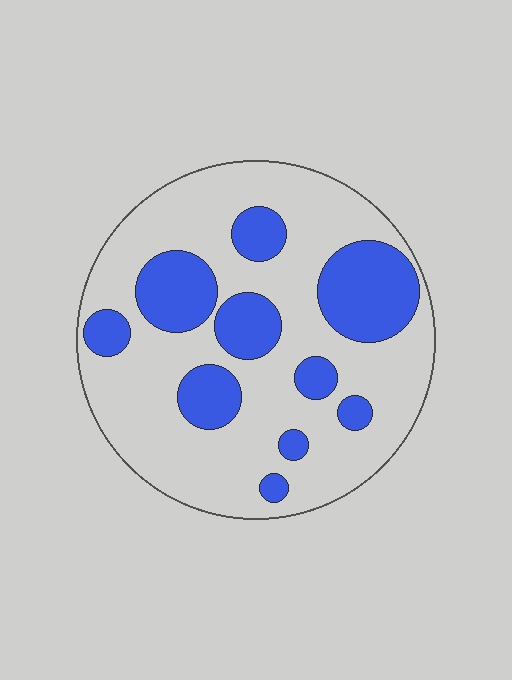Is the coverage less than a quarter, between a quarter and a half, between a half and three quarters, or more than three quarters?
Between a quarter and a half.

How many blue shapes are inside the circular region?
10.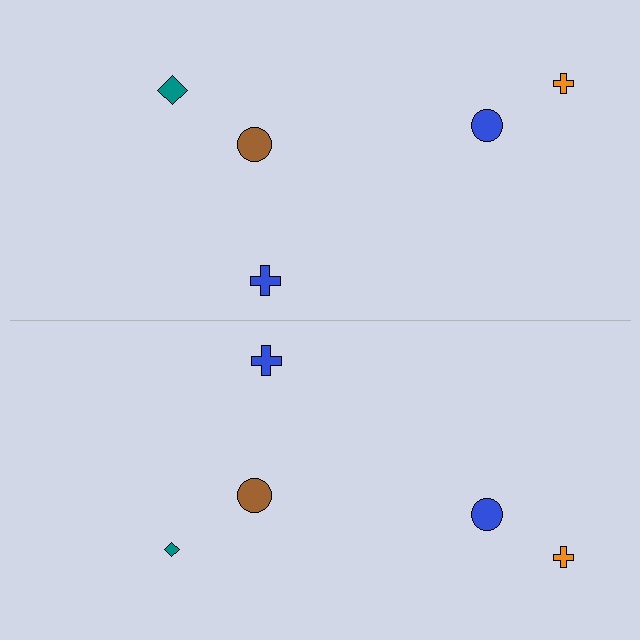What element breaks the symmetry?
The teal diamond on the bottom side has a different size than its mirror counterpart.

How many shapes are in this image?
There are 10 shapes in this image.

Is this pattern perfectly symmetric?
No, the pattern is not perfectly symmetric. The teal diamond on the bottom side has a different size than its mirror counterpart.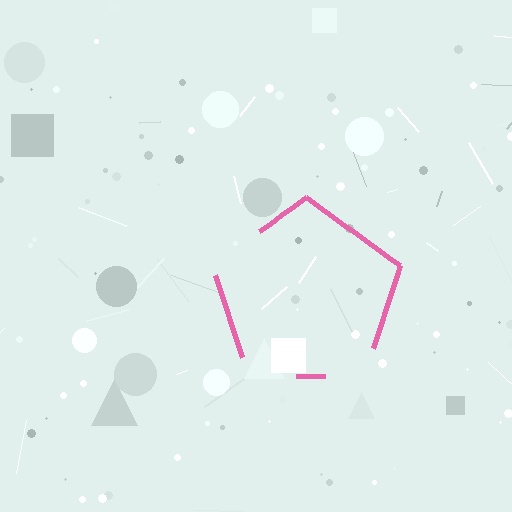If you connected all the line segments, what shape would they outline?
They would outline a pentagon.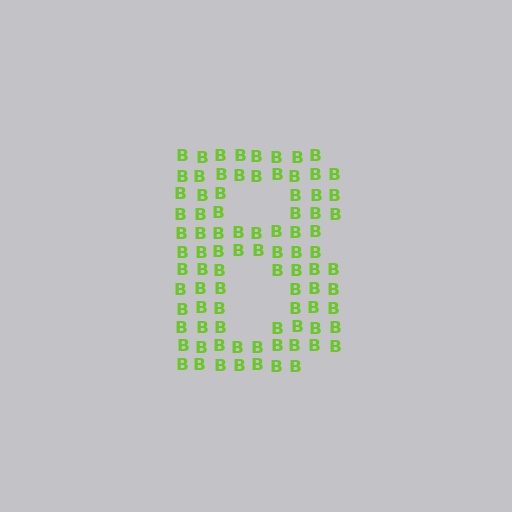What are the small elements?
The small elements are letter B's.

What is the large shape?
The large shape is the letter B.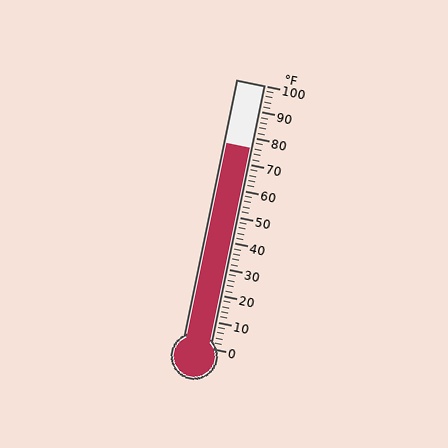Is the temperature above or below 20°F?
The temperature is above 20°F.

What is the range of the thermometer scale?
The thermometer scale ranges from 0°F to 100°F.